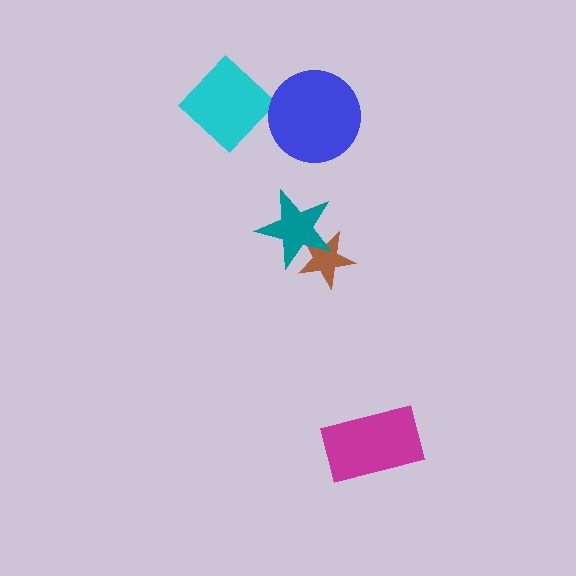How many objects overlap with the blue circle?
0 objects overlap with the blue circle.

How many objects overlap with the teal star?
1 object overlaps with the teal star.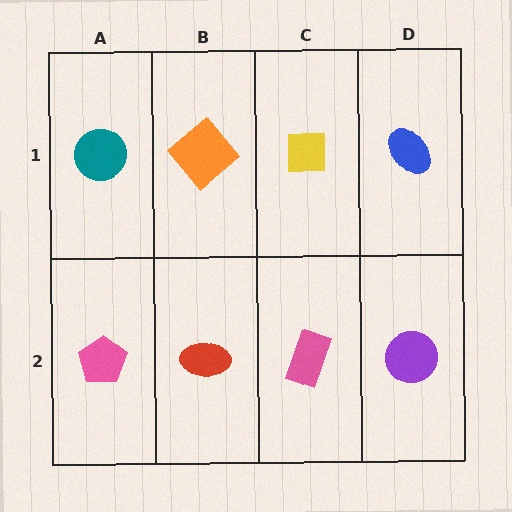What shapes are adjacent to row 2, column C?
A yellow square (row 1, column C), a red ellipse (row 2, column B), a purple circle (row 2, column D).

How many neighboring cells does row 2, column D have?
2.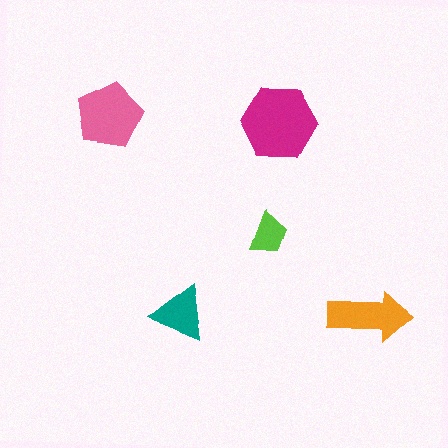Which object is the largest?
The magenta hexagon.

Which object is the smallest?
The lime trapezoid.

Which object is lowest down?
The teal triangle is bottommost.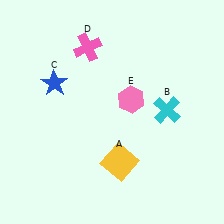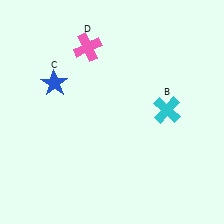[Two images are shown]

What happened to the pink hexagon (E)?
The pink hexagon (E) was removed in Image 2. It was in the top-right area of Image 1.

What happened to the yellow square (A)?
The yellow square (A) was removed in Image 2. It was in the bottom-right area of Image 1.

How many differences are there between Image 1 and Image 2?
There are 2 differences between the two images.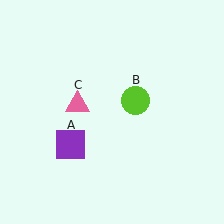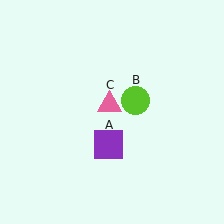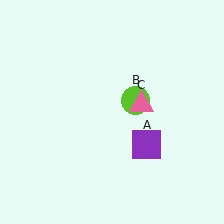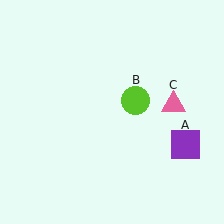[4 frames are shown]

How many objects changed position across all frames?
2 objects changed position: purple square (object A), pink triangle (object C).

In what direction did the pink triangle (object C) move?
The pink triangle (object C) moved right.